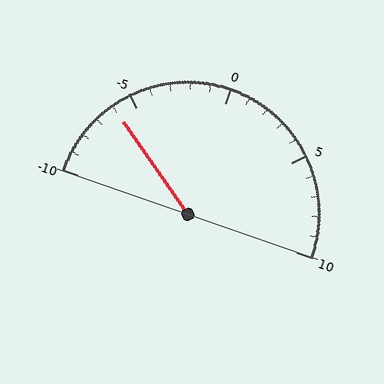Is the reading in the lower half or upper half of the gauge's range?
The reading is in the lower half of the range (-10 to 10).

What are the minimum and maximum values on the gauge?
The gauge ranges from -10 to 10.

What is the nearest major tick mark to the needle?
The nearest major tick mark is -5.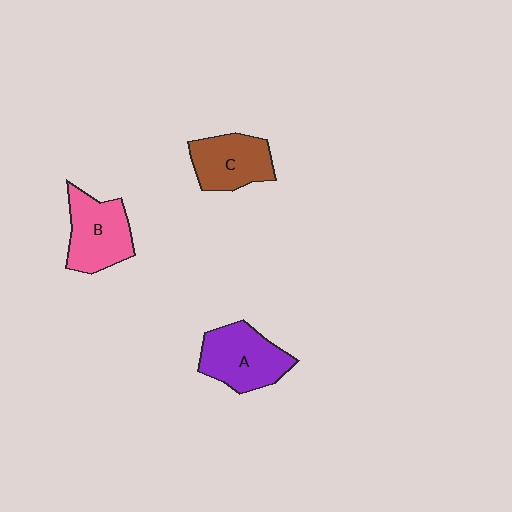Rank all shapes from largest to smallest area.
From largest to smallest: A (purple), B (pink), C (brown).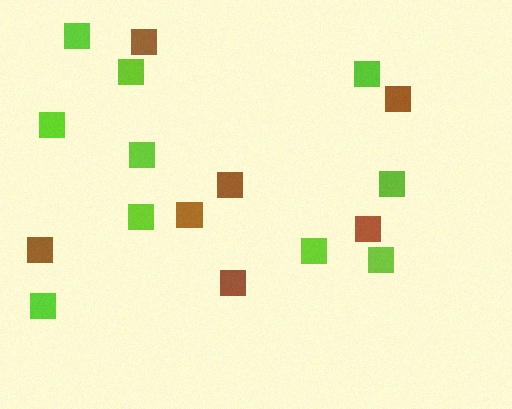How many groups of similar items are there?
There are 2 groups: one group of brown squares (7) and one group of lime squares (10).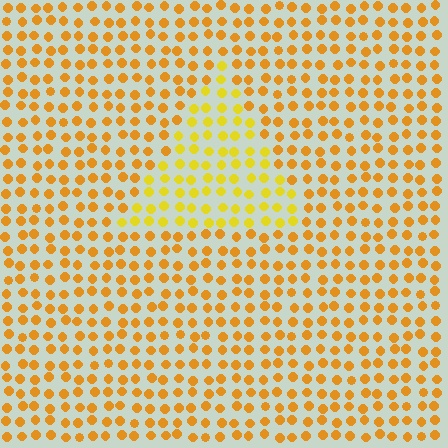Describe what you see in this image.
The image is filled with small orange elements in a uniform arrangement. A triangle-shaped region is visible where the elements are tinted to a slightly different hue, forming a subtle color boundary.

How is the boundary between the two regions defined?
The boundary is defined purely by a slight shift in hue (about 22 degrees). Spacing, size, and orientation are identical on both sides.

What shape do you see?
I see a triangle.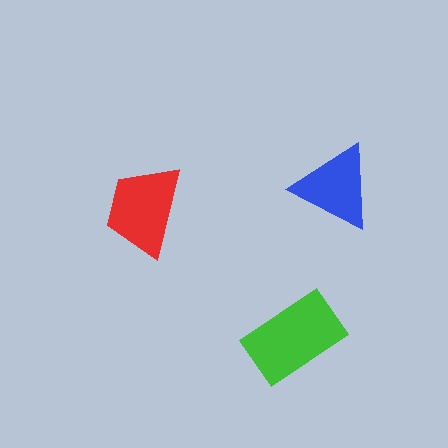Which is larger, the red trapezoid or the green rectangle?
The green rectangle.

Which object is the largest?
The green rectangle.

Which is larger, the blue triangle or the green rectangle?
The green rectangle.